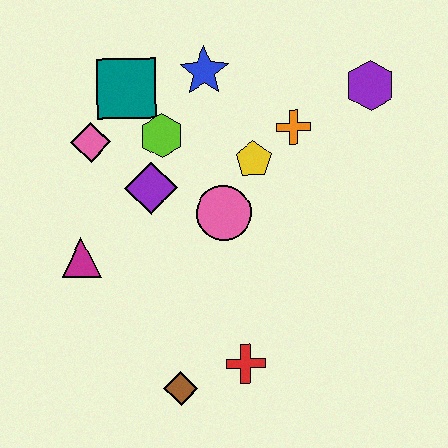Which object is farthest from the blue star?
The brown diamond is farthest from the blue star.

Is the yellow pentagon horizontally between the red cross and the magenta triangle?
No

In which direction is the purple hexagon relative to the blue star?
The purple hexagon is to the right of the blue star.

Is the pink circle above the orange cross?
No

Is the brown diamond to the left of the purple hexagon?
Yes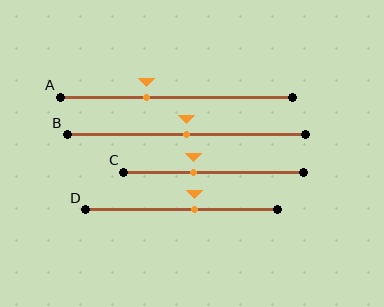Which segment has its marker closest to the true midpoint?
Segment B has its marker closest to the true midpoint.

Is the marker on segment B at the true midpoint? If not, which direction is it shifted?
Yes, the marker on segment B is at the true midpoint.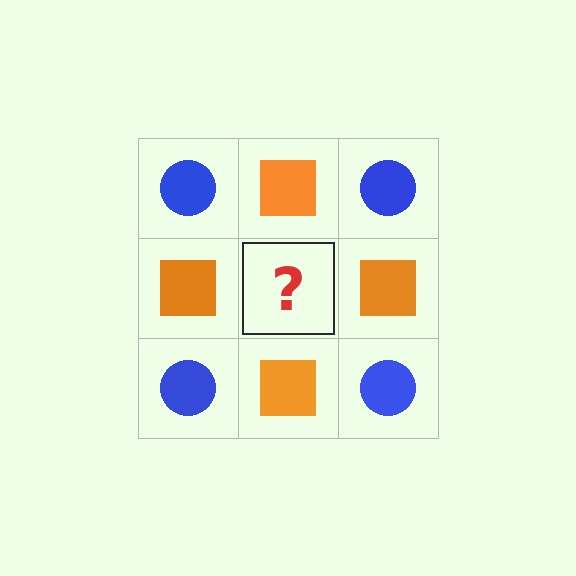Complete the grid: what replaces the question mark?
The question mark should be replaced with a blue circle.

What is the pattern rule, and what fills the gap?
The rule is that it alternates blue circle and orange square in a checkerboard pattern. The gap should be filled with a blue circle.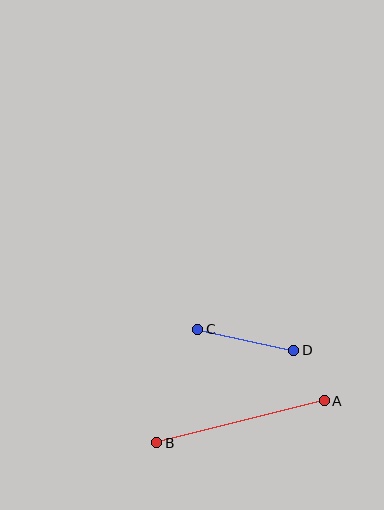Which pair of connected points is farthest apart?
Points A and B are farthest apart.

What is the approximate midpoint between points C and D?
The midpoint is at approximately (246, 340) pixels.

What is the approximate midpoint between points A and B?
The midpoint is at approximately (240, 422) pixels.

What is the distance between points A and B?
The distance is approximately 173 pixels.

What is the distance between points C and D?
The distance is approximately 98 pixels.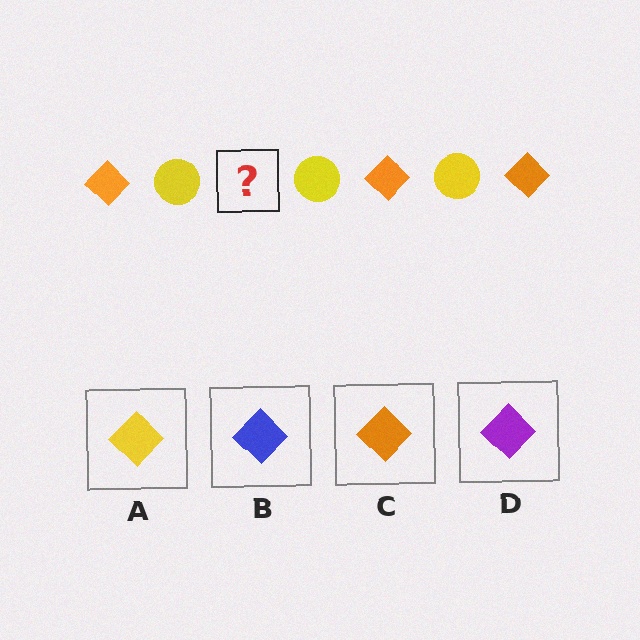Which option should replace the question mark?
Option C.